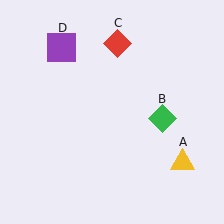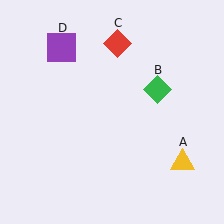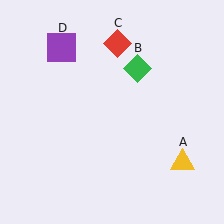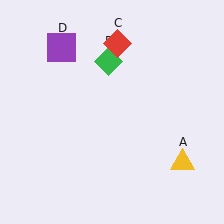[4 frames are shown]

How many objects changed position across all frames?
1 object changed position: green diamond (object B).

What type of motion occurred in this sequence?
The green diamond (object B) rotated counterclockwise around the center of the scene.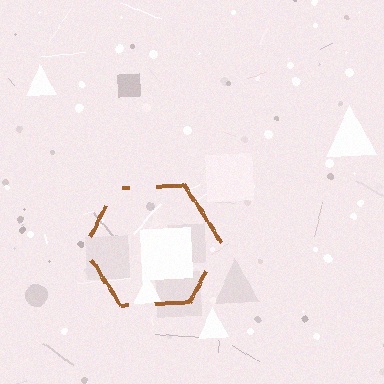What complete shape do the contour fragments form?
The contour fragments form a hexagon.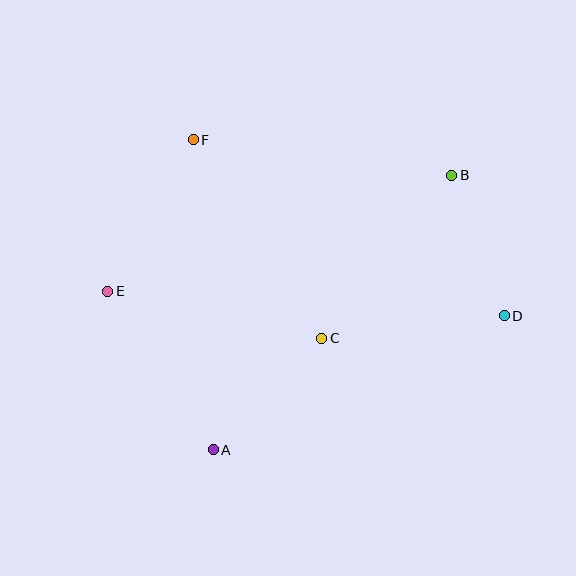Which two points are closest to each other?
Points B and D are closest to each other.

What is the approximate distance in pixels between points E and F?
The distance between E and F is approximately 174 pixels.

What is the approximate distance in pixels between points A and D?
The distance between A and D is approximately 321 pixels.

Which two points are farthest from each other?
Points D and E are farthest from each other.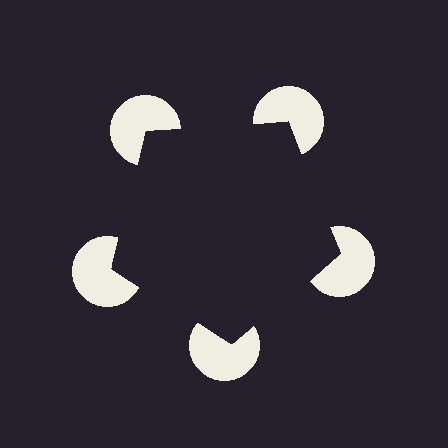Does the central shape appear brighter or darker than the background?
It typically appears slightly darker than the background, even though no actual brightness change is drawn.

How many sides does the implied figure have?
5 sides.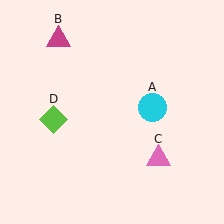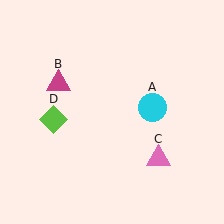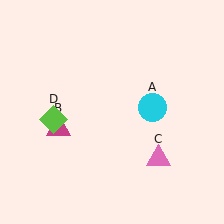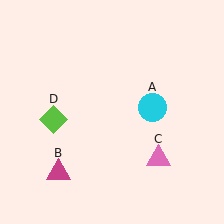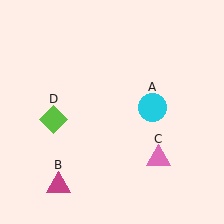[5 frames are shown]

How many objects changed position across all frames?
1 object changed position: magenta triangle (object B).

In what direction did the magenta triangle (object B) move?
The magenta triangle (object B) moved down.